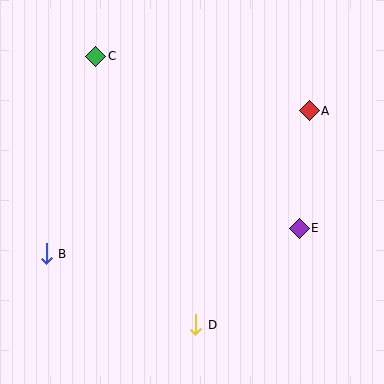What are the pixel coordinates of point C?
Point C is at (96, 56).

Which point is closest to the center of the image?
Point E at (299, 228) is closest to the center.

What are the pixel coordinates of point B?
Point B is at (46, 254).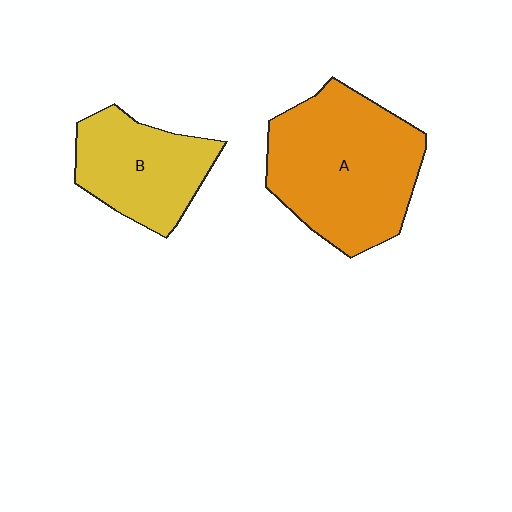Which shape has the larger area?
Shape A (orange).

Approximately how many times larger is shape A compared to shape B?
Approximately 1.6 times.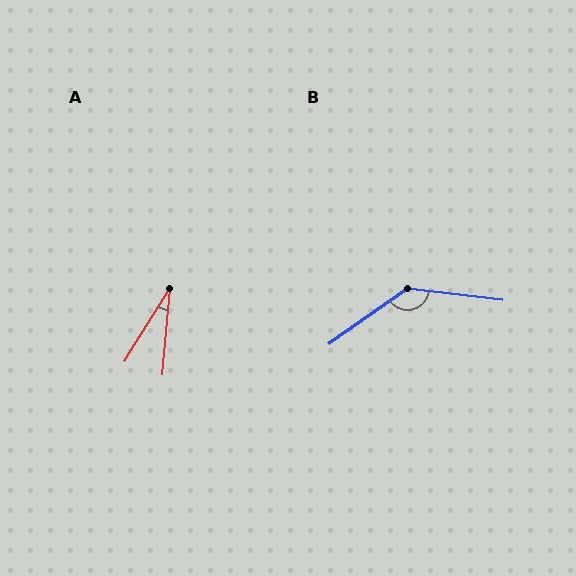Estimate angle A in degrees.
Approximately 27 degrees.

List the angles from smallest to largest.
A (27°), B (138°).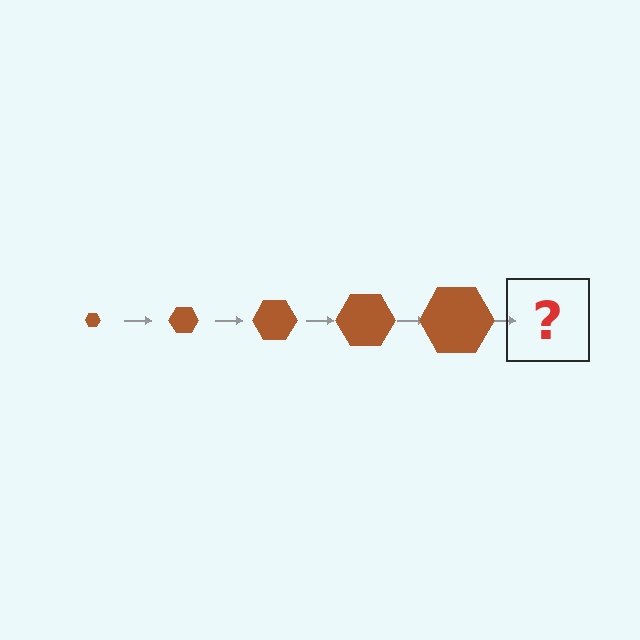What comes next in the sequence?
The next element should be a brown hexagon, larger than the previous one.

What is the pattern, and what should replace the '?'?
The pattern is that the hexagon gets progressively larger each step. The '?' should be a brown hexagon, larger than the previous one.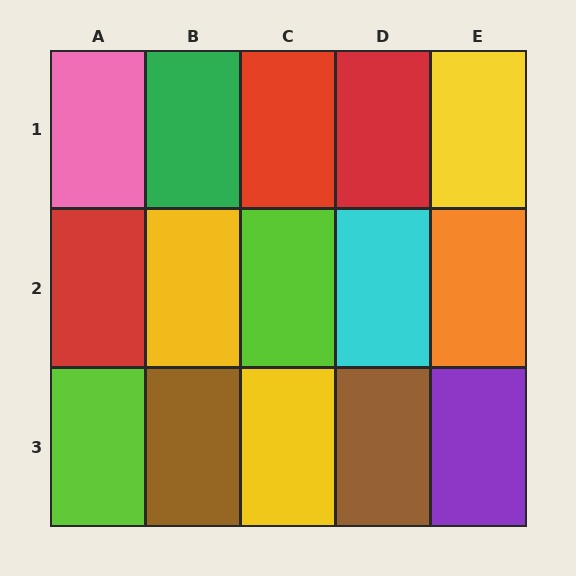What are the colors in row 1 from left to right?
Pink, green, red, red, yellow.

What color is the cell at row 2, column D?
Cyan.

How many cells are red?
3 cells are red.